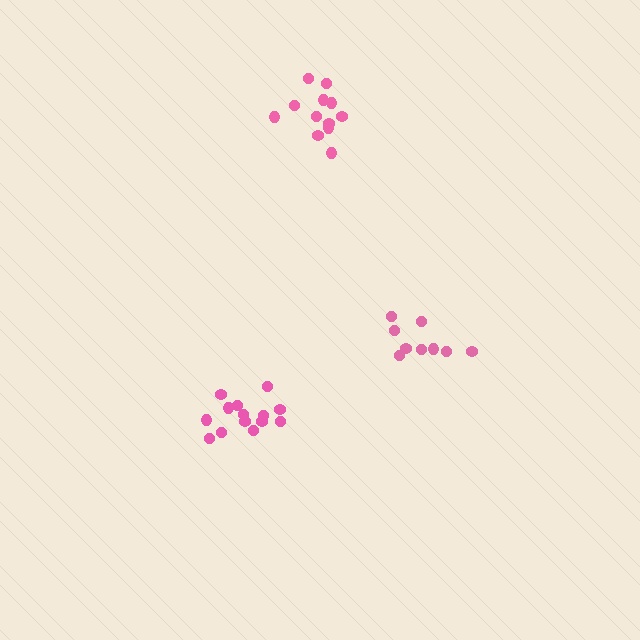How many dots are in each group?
Group 1: 14 dots, Group 2: 12 dots, Group 3: 9 dots (35 total).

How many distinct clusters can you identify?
There are 3 distinct clusters.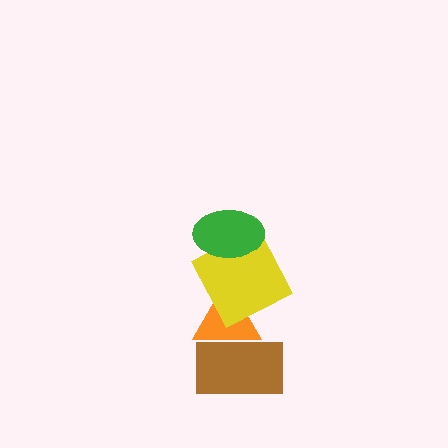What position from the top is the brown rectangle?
The brown rectangle is 4th from the top.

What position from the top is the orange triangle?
The orange triangle is 3rd from the top.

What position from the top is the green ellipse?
The green ellipse is 1st from the top.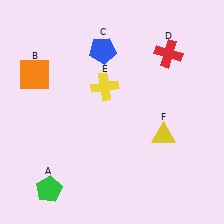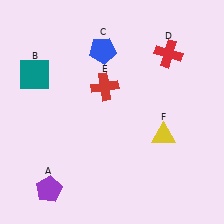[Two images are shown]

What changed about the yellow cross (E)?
In Image 1, E is yellow. In Image 2, it changed to red.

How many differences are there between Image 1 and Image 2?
There are 3 differences between the two images.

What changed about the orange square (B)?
In Image 1, B is orange. In Image 2, it changed to teal.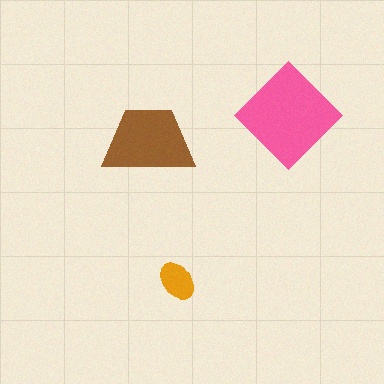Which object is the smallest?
The orange ellipse.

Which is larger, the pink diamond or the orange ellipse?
The pink diamond.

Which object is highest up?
The pink diamond is topmost.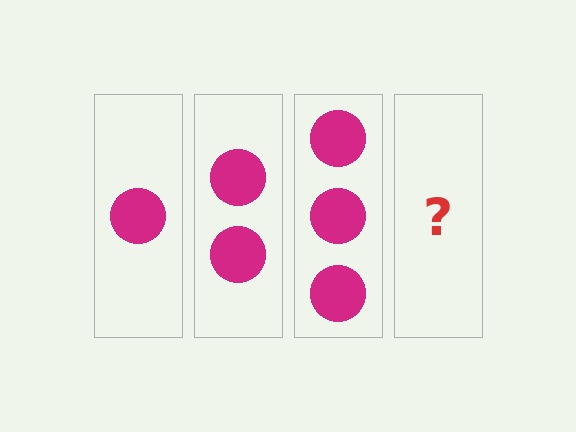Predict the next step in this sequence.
The next step is 4 circles.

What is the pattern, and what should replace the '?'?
The pattern is that each step adds one more circle. The '?' should be 4 circles.